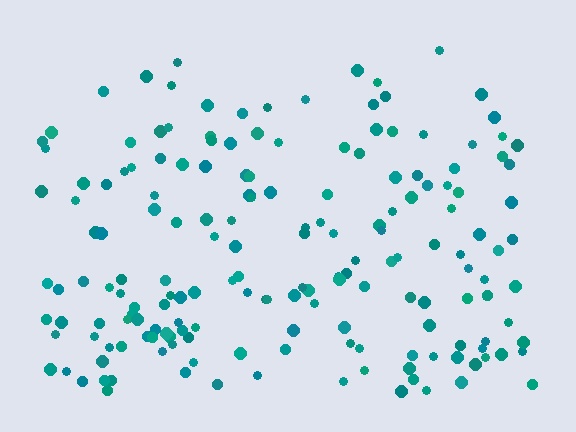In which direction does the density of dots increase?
From top to bottom, with the bottom side densest.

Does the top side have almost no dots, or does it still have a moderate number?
Still a moderate number, just noticeably fewer than the bottom.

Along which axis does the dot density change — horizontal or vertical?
Vertical.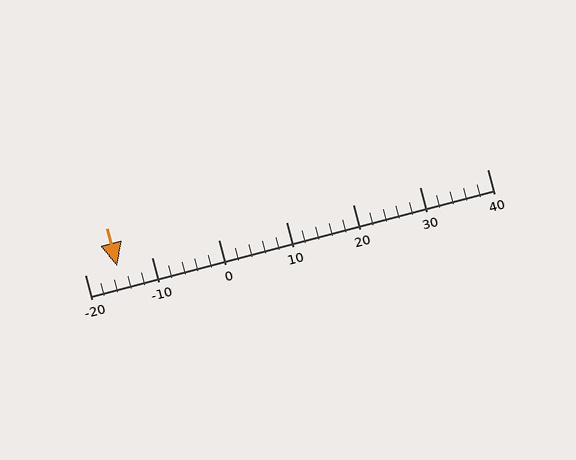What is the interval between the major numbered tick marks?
The major tick marks are spaced 10 units apart.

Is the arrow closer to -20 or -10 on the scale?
The arrow is closer to -20.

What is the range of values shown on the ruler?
The ruler shows values from -20 to 40.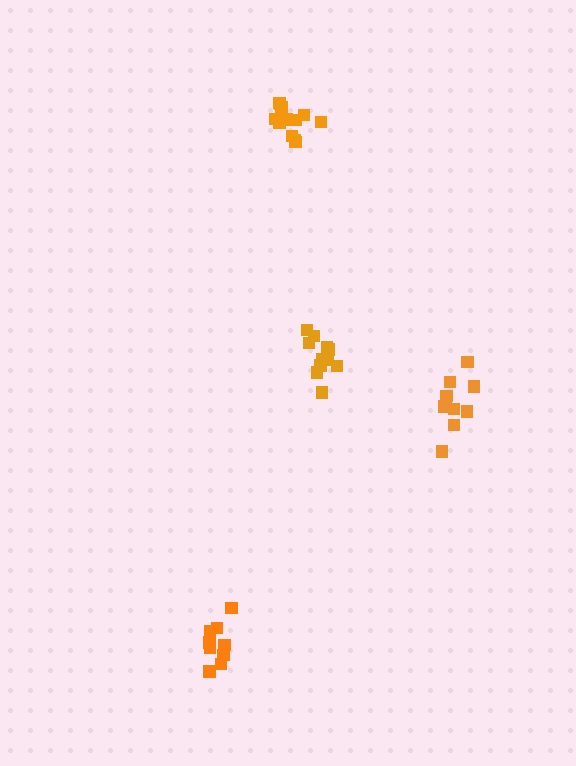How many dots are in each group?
Group 1: 9 dots, Group 2: 10 dots, Group 3: 12 dots, Group 4: 14 dots (45 total).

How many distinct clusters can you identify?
There are 4 distinct clusters.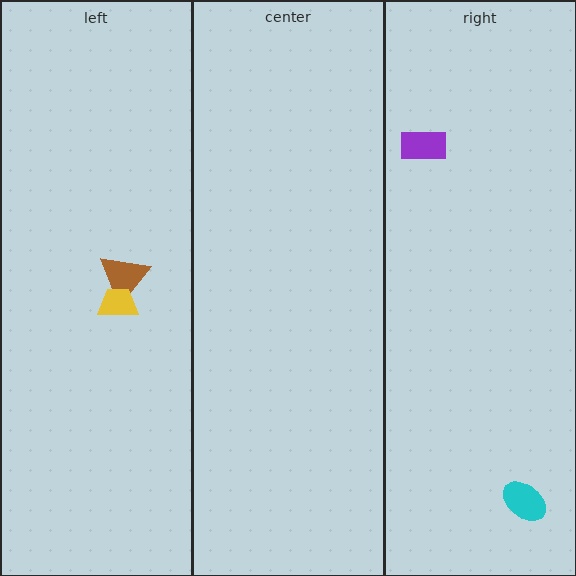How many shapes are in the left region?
2.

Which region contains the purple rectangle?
The right region.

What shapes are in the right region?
The purple rectangle, the cyan ellipse.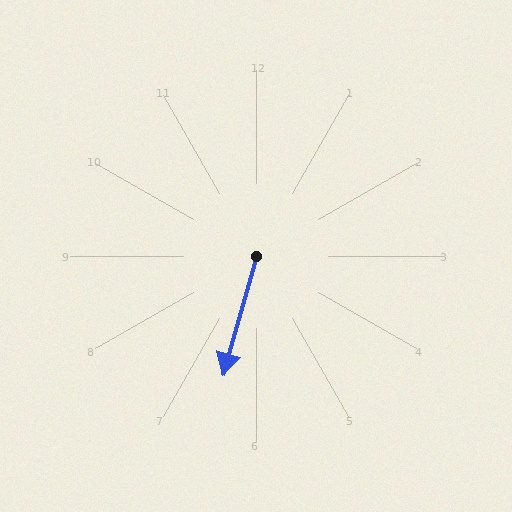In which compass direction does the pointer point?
South.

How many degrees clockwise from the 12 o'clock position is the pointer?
Approximately 196 degrees.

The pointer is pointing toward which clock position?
Roughly 7 o'clock.